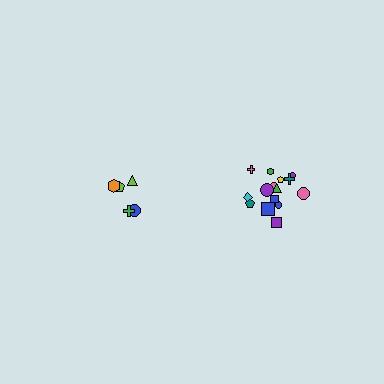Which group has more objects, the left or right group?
The right group.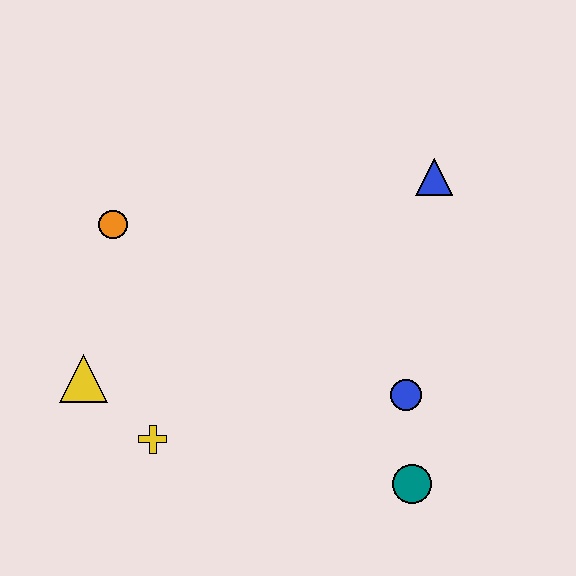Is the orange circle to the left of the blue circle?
Yes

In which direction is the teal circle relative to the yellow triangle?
The teal circle is to the right of the yellow triangle.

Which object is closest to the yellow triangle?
The yellow cross is closest to the yellow triangle.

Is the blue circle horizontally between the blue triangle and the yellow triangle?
Yes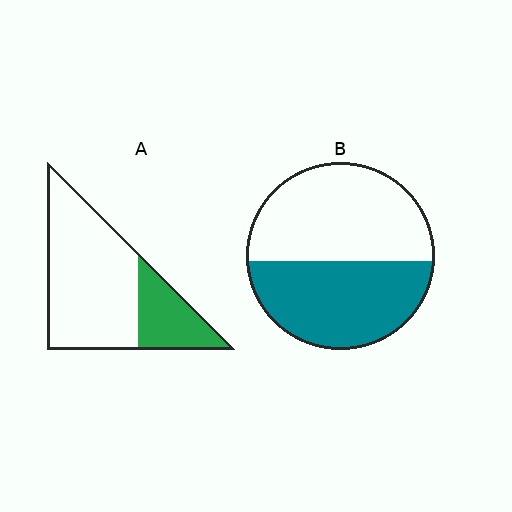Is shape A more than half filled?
No.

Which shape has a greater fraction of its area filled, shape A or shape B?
Shape B.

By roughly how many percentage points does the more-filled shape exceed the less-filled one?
By roughly 20 percentage points (B over A).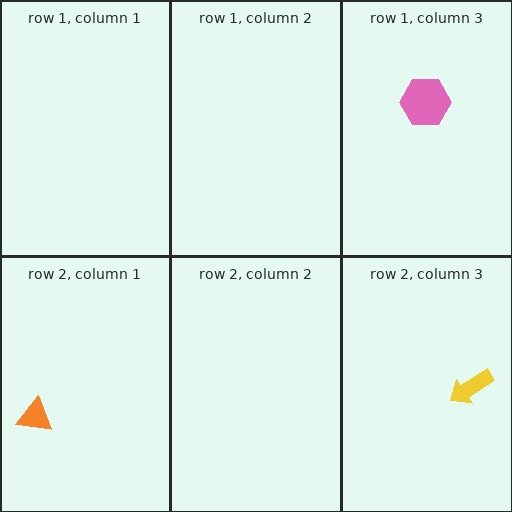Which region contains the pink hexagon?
The row 1, column 3 region.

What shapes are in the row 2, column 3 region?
The yellow arrow.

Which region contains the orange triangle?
The row 2, column 1 region.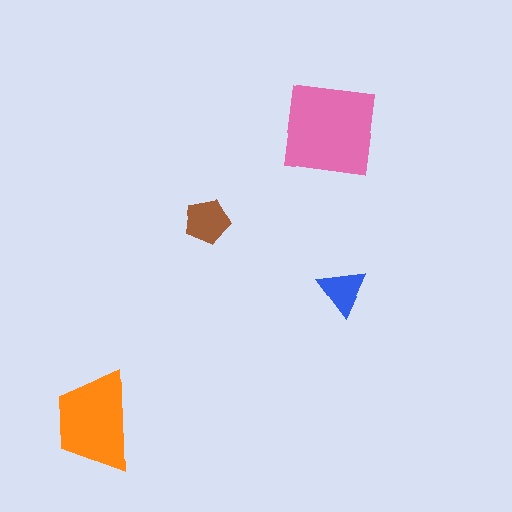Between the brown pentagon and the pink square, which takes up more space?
The pink square.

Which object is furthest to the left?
The orange trapezoid is leftmost.